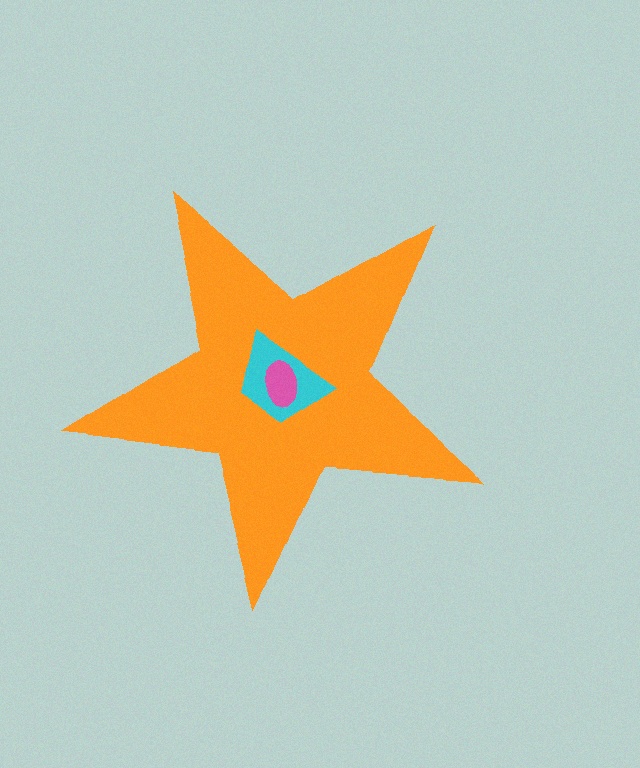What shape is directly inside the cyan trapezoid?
The pink ellipse.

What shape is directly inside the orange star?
The cyan trapezoid.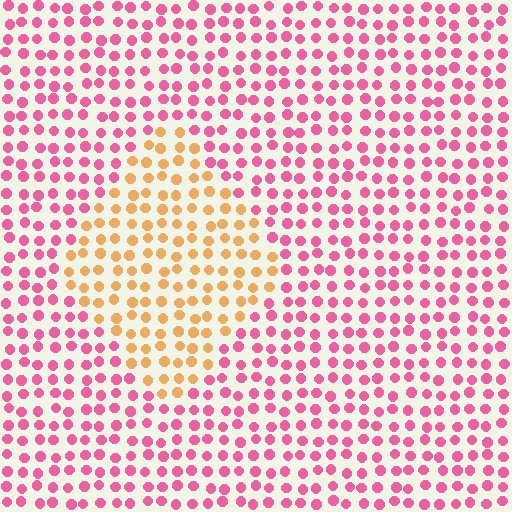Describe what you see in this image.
The image is filled with small pink elements in a uniform arrangement. A diamond-shaped region is visible where the elements are tinted to a slightly different hue, forming a subtle color boundary.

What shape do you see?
I see a diamond.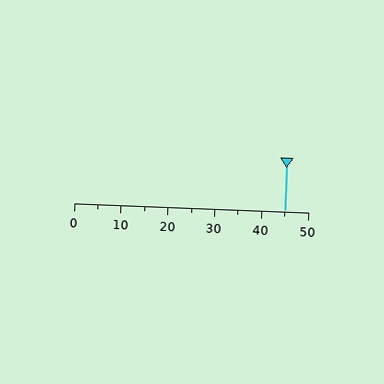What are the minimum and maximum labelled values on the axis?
The axis runs from 0 to 50.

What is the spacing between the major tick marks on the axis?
The major ticks are spaced 10 apart.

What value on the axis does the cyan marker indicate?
The marker indicates approximately 45.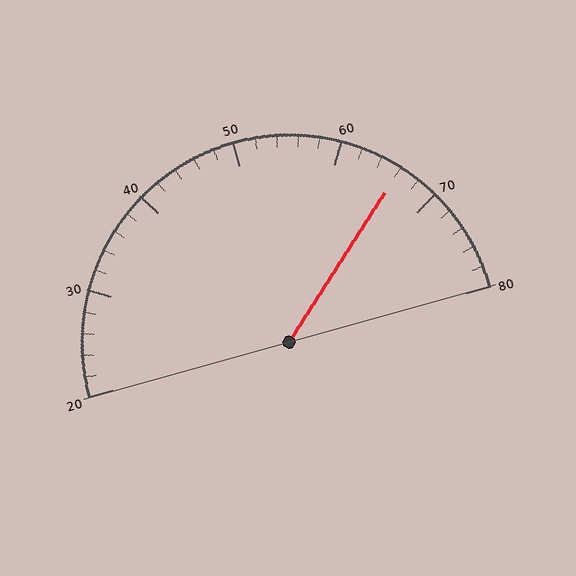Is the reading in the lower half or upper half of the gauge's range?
The reading is in the upper half of the range (20 to 80).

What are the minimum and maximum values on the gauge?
The gauge ranges from 20 to 80.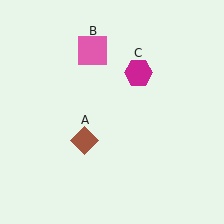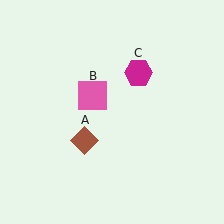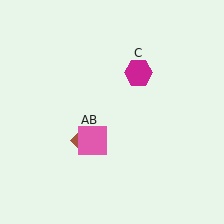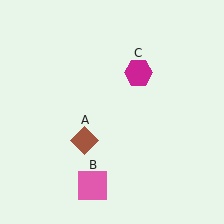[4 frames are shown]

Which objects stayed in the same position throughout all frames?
Brown diamond (object A) and magenta hexagon (object C) remained stationary.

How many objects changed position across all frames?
1 object changed position: pink square (object B).